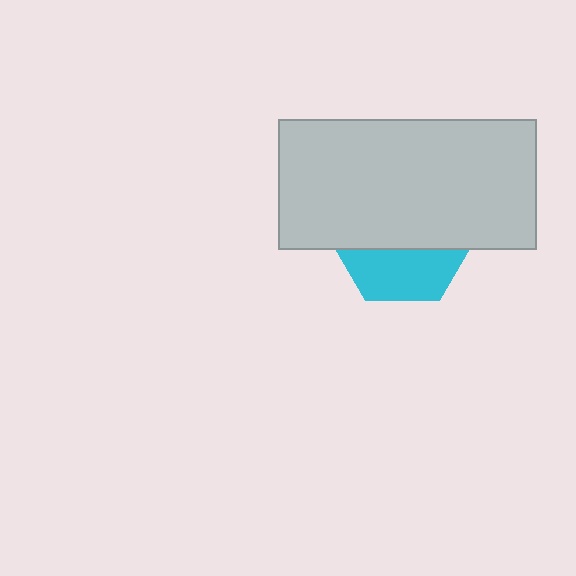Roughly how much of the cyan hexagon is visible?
A small part of it is visible (roughly 37%).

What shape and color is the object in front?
The object in front is a light gray rectangle.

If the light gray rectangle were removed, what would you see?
You would see the complete cyan hexagon.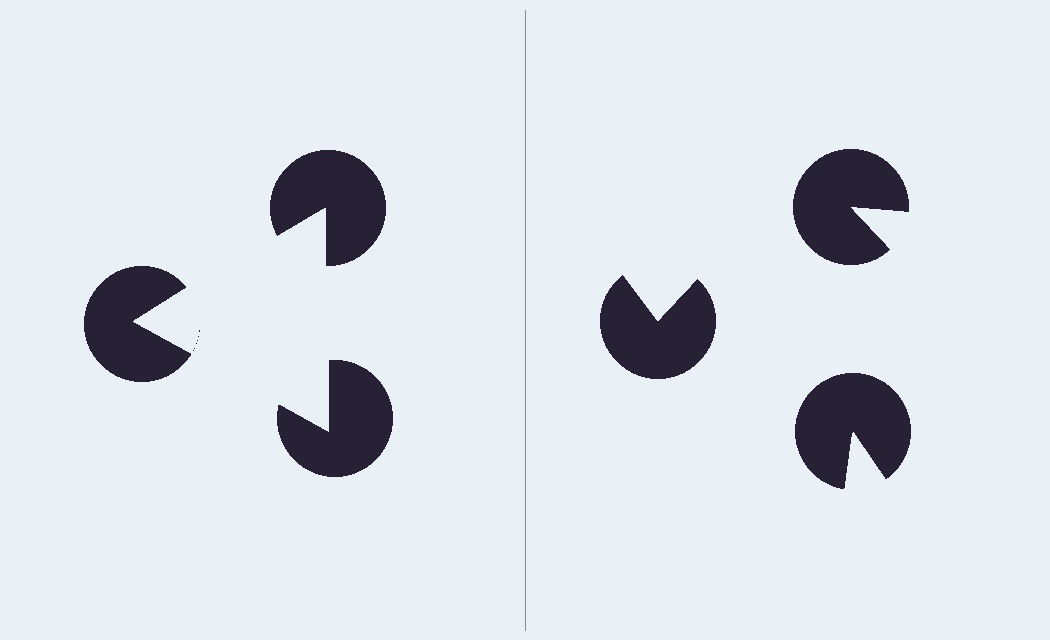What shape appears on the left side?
An illusory triangle.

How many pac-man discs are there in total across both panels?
6 — 3 on each side.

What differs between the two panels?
The pac-man discs are positioned identically on both sides; only the wedge orientations differ. On the left they align to a triangle; on the right they are misaligned.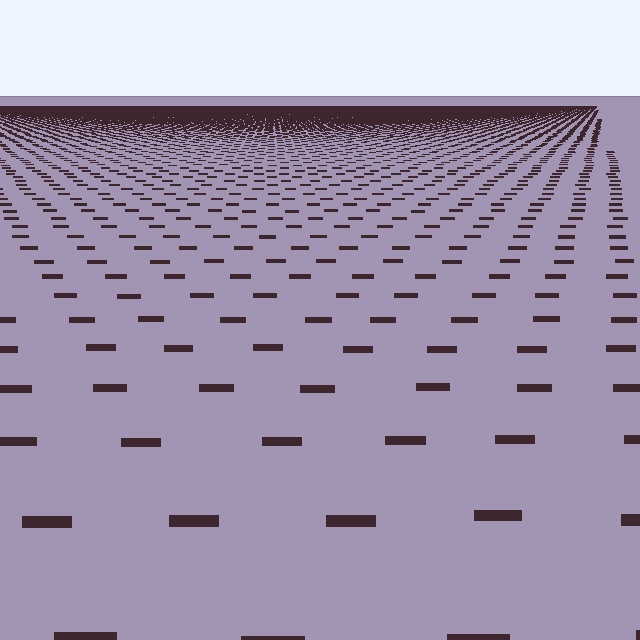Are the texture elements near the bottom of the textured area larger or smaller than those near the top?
Larger. Near the bottom, elements are closer to the viewer and appear at a bigger on-screen size.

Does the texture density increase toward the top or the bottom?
Density increases toward the top.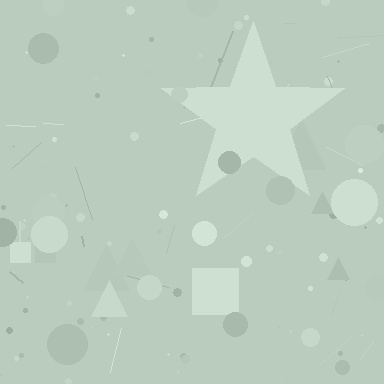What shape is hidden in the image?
A star is hidden in the image.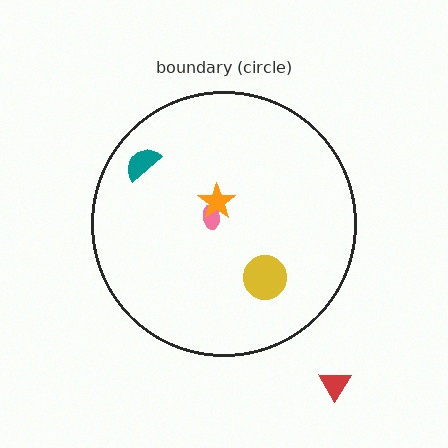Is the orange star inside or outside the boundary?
Inside.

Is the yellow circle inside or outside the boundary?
Inside.